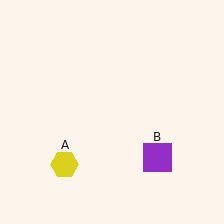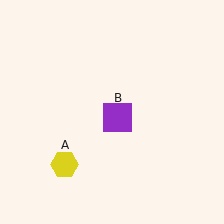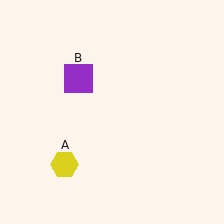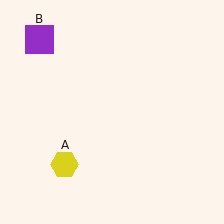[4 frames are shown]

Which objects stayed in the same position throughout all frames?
Yellow hexagon (object A) remained stationary.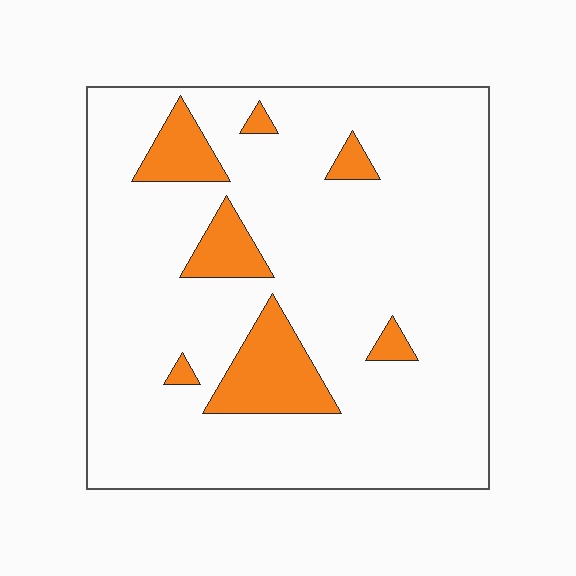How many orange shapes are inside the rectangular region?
7.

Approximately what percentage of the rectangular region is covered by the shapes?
Approximately 15%.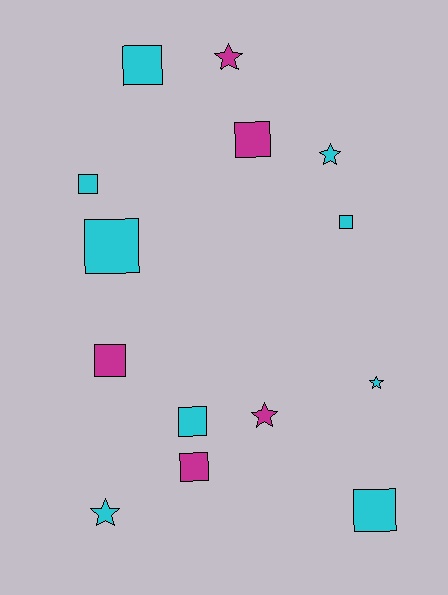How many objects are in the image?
There are 14 objects.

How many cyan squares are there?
There are 6 cyan squares.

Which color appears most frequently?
Cyan, with 9 objects.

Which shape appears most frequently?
Square, with 9 objects.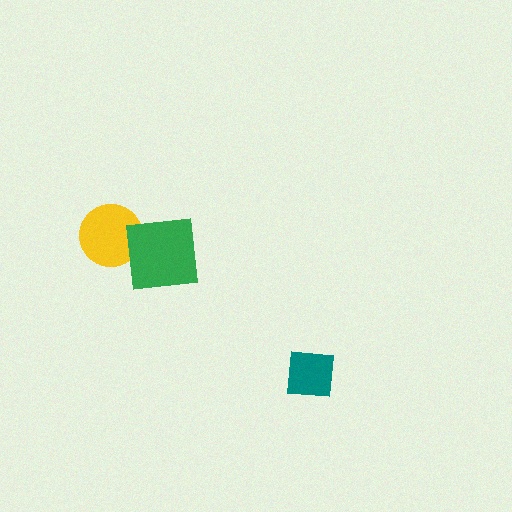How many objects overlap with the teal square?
0 objects overlap with the teal square.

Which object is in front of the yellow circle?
The green square is in front of the yellow circle.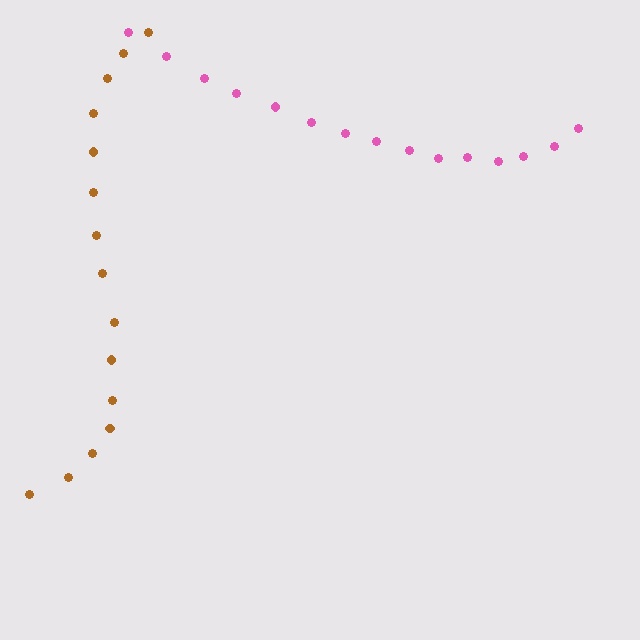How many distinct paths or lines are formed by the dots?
There are 2 distinct paths.